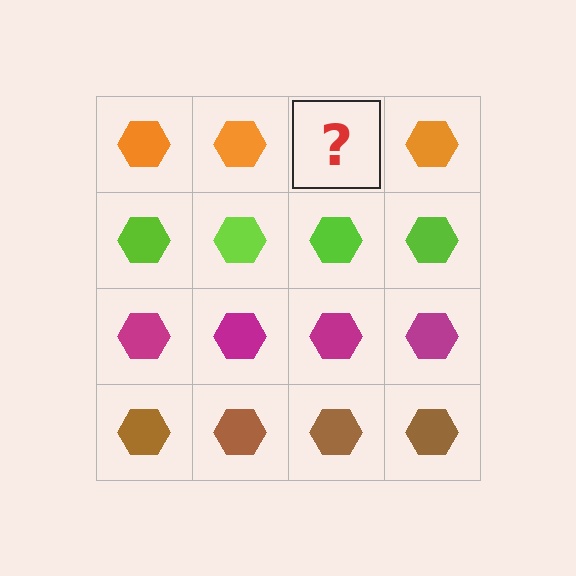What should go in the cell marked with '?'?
The missing cell should contain an orange hexagon.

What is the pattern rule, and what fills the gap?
The rule is that each row has a consistent color. The gap should be filled with an orange hexagon.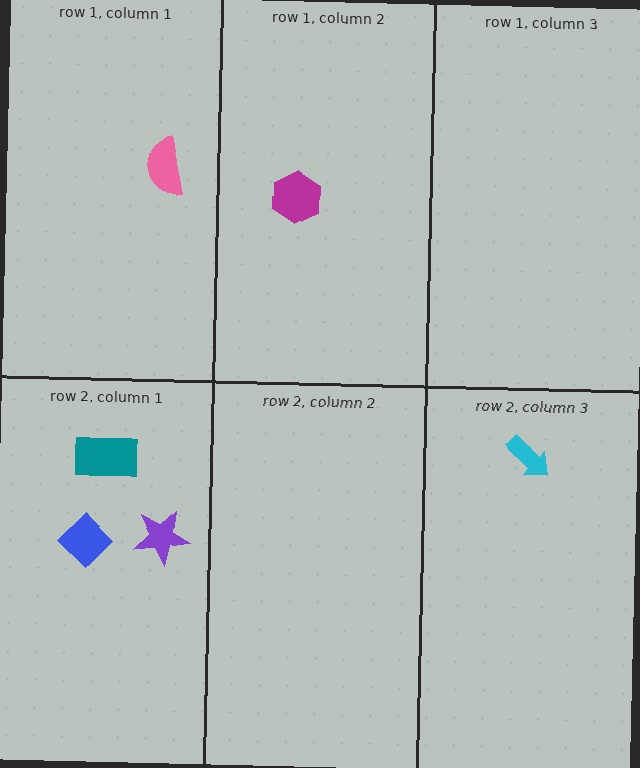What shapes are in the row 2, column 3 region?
The cyan arrow.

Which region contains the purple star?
The row 2, column 1 region.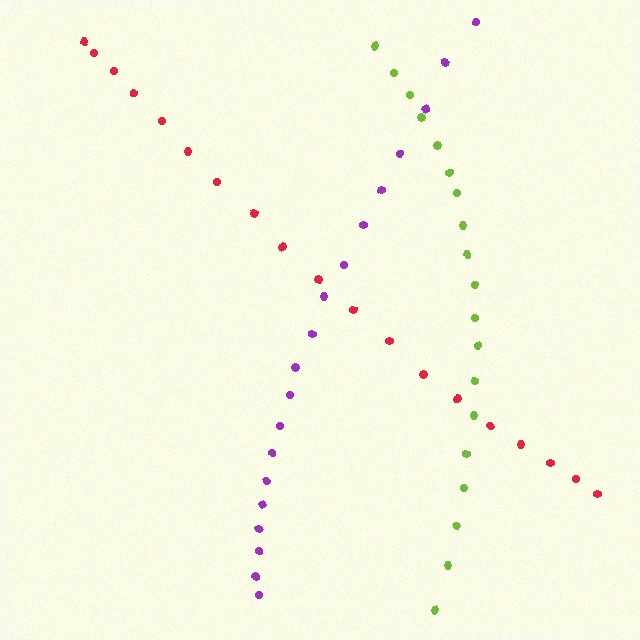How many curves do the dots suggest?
There are 3 distinct paths.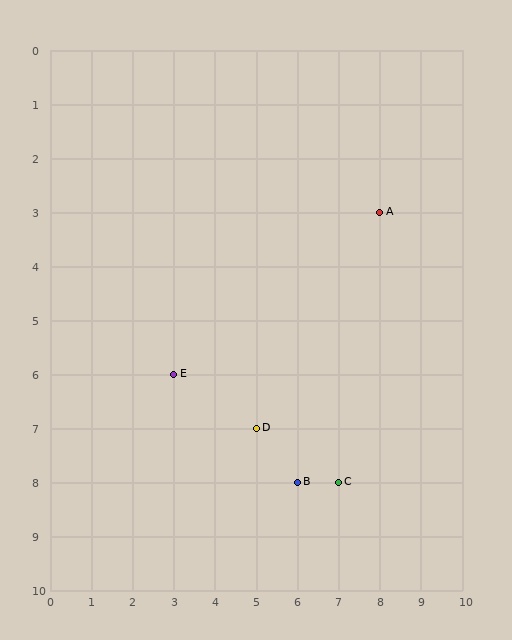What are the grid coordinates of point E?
Point E is at grid coordinates (3, 6).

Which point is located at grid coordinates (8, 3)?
Point A is at (8, 3).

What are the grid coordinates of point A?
Point A is at grid coordinates (8, 3).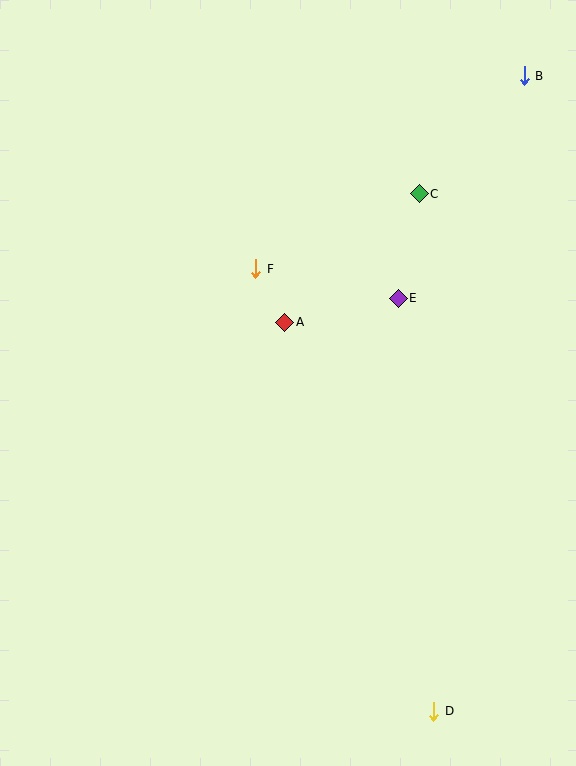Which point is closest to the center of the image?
Point A at (285, 322) is closest to the center.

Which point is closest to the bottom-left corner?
Point D is closest to the bottom-left corner.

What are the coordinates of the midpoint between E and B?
The midpoint between E and B is at (461, 187).